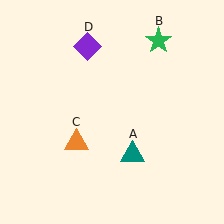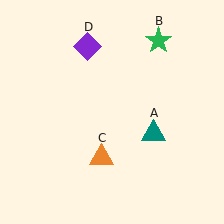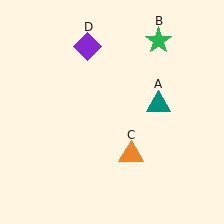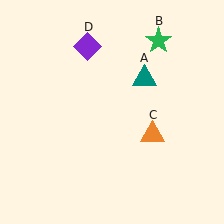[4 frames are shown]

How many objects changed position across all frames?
2 objects changed position: teal triangle (object A), orange triangle (object C).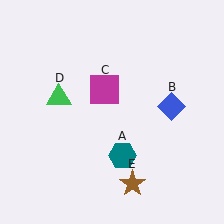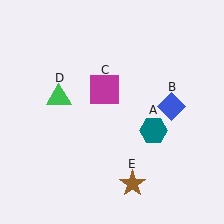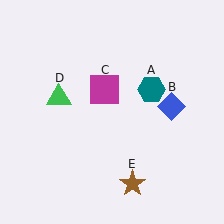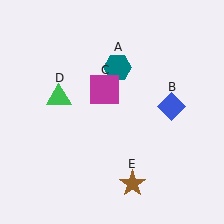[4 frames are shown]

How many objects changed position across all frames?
1 object changed position: teal hexagon (object A).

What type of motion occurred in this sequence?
The teal hexagon (object A) rotated counterclockwise around the center of the scene.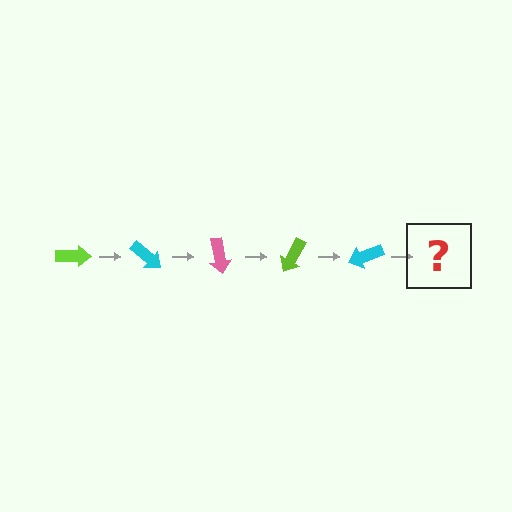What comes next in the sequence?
The next element should be a pink arrow, rotated 200 degrees from the start.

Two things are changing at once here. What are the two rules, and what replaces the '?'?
The two rules are that it rotates 40 degrees each step and the color cycles through lime, cyan, and pink. The '?' should be a pink arrow, rotated 200 degrees from the start.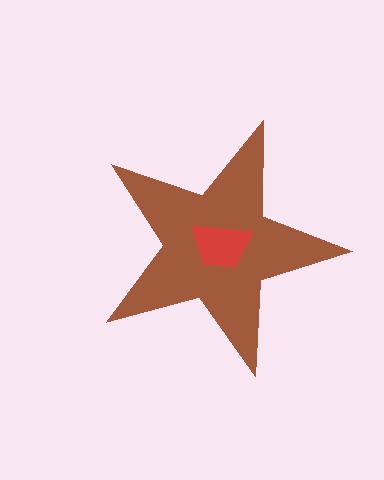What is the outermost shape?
The brown star.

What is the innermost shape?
The red trapezoid.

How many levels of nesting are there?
2.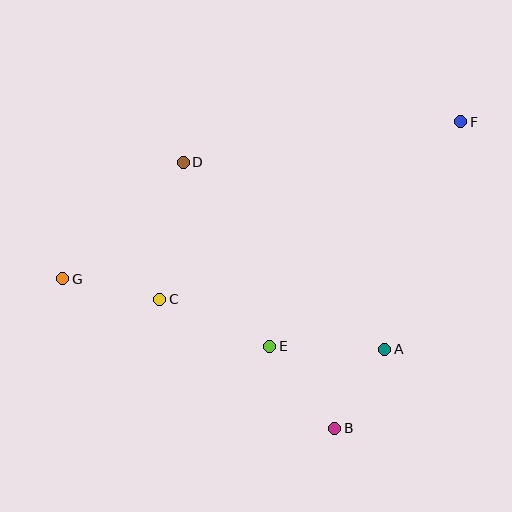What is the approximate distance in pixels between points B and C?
The distance between B and C is approximately 217 pixels.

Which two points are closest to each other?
Points A and B are closest to each other.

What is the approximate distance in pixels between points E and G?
The distance between E and G is approximately 218 pixels.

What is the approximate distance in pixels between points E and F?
The distance between E and F is approximately 295 pixels.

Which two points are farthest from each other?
Points F and G are farthest from each other.